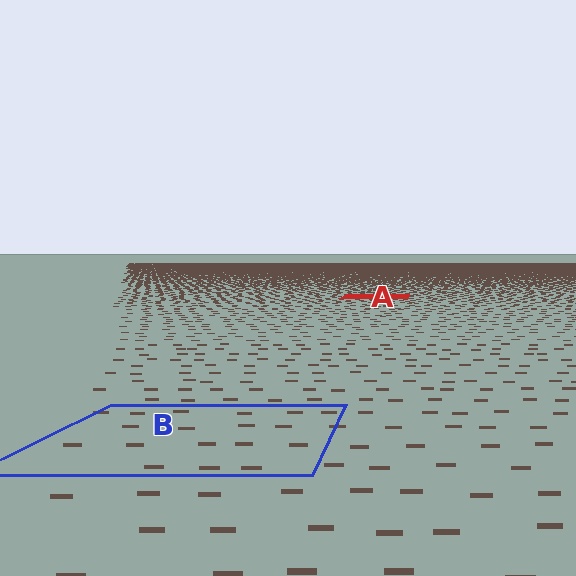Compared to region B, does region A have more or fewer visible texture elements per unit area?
Region A has more texture elements per unit area — they are packed more densely because it is farther away.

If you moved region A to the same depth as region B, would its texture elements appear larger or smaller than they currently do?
They would appear larger. At a closer depth, the same texture elements are projected at a bigger on-screen size.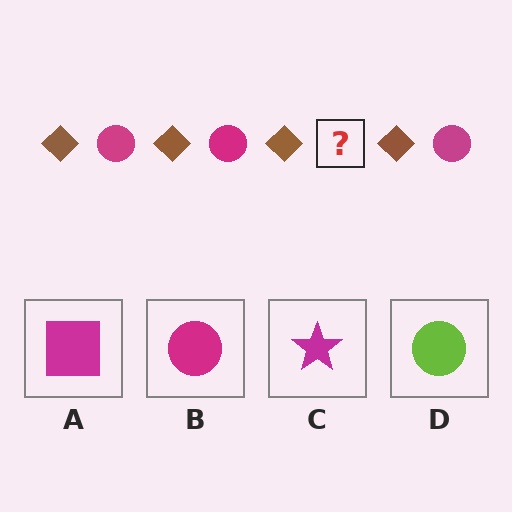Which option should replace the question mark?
Option B.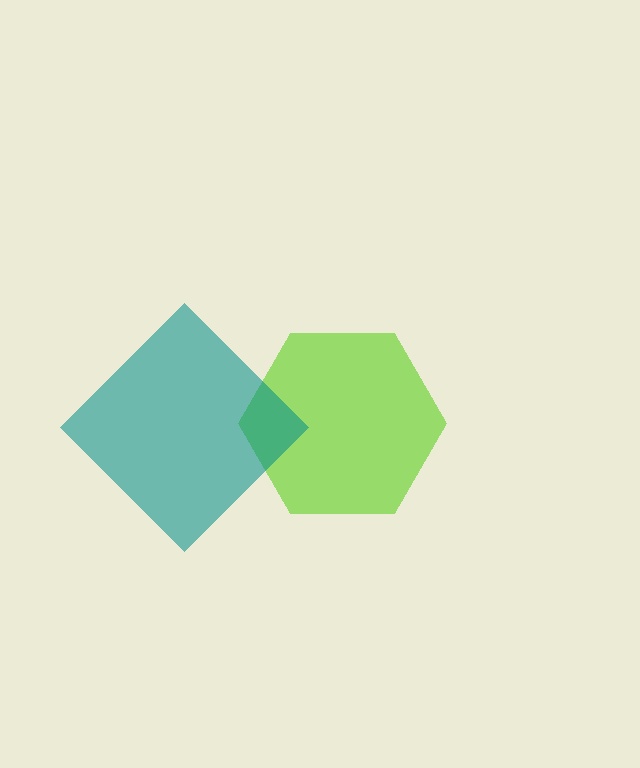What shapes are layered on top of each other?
The layered shapes are: a lime hexagon, a teal diamond.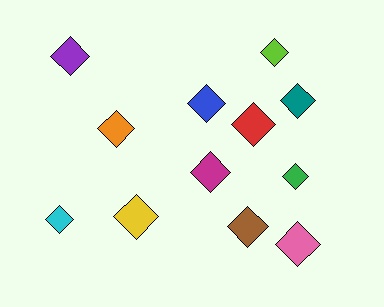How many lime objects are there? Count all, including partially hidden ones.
There is 1 lime object.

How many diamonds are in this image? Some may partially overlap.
There are 12 diamonds.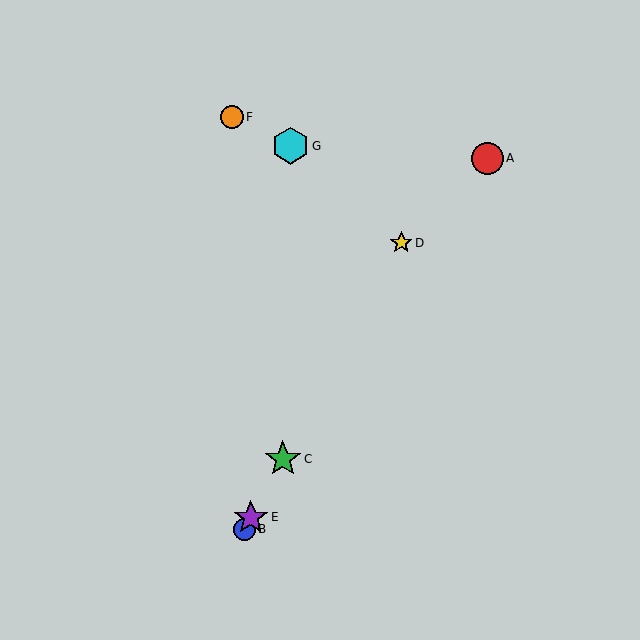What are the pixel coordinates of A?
Object A is at (487, 158).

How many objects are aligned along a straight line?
4 objects (B, C, D, E) are aligned along a straight line.